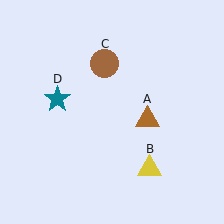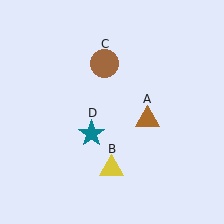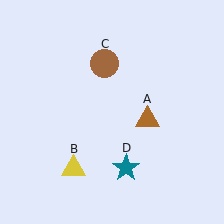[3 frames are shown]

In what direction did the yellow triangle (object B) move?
The yellow triangle (object B) moved left.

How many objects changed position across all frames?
2 objects changed position: yellow triangle (object B), teal star (object D).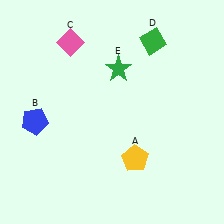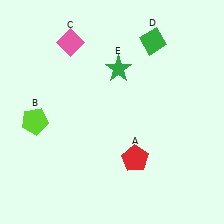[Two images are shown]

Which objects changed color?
A changed from yellow to red. B changed from blue to lime.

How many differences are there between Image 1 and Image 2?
There are 2 differences between the two images.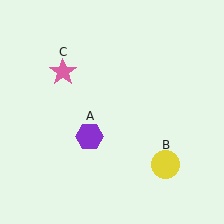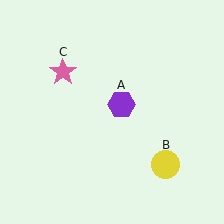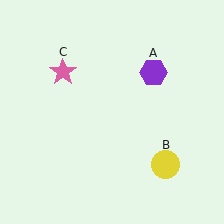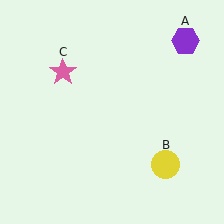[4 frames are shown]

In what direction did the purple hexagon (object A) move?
The purple hexagon (object A) moved up and to the right.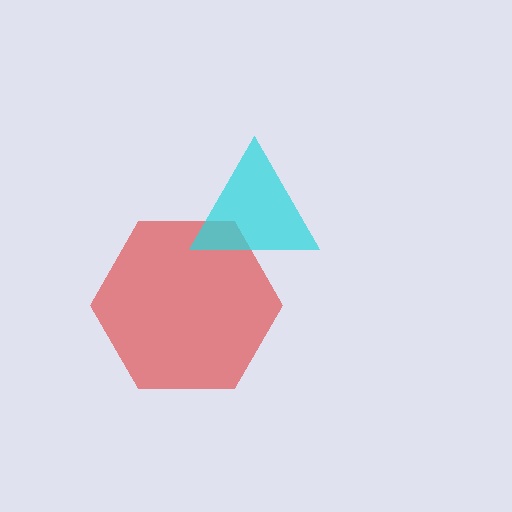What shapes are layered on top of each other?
The layered shapes are: a red hexagon, a cyan triangle.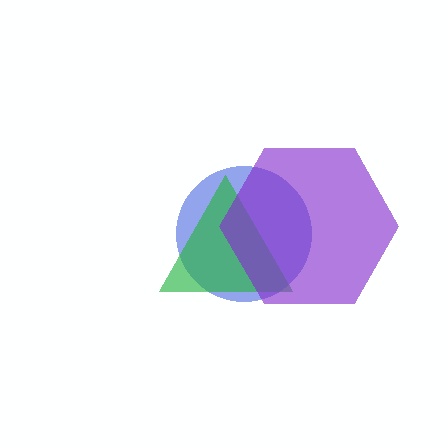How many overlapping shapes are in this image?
There are 3 overlapping shapes in the image.